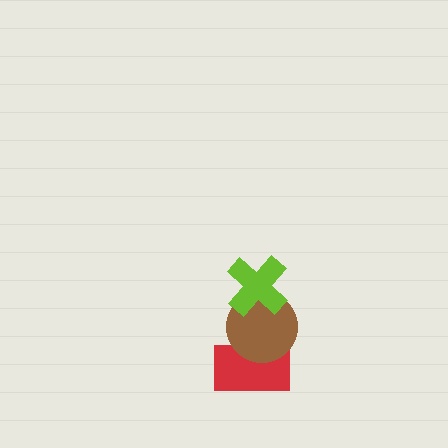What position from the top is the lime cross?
The lime cross is 1st from the top.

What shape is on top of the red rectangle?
The brown circle is on top of the red rectangle.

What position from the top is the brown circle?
The brown circle is 2nd from the top.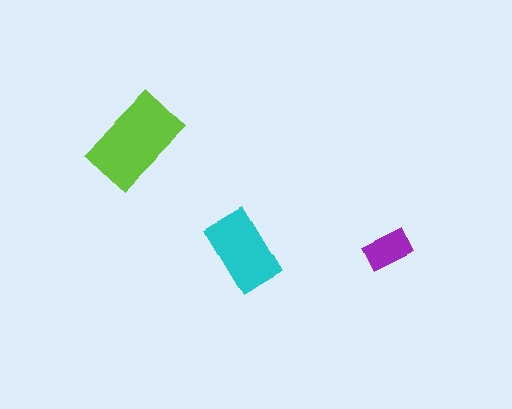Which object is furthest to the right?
The purple rectangle is rightmost.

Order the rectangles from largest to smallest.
the lime one, the cyan one, the purple one.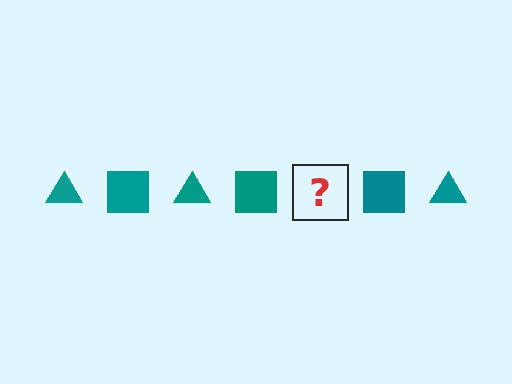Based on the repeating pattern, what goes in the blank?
The blank should be a teal triangle.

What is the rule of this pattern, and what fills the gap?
The rule is that the pattern cycles through triangle, square shapes in teal. The gap should be filled with a teal triangle.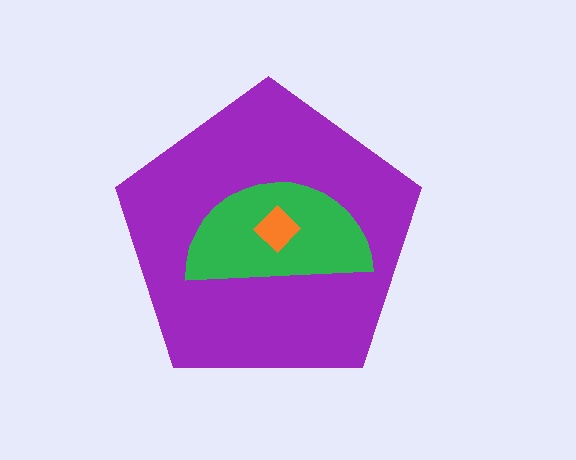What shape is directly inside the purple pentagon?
The green semicircle.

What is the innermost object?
The orange diamond.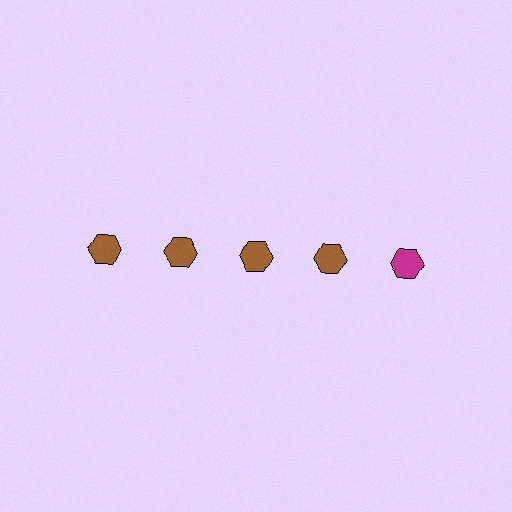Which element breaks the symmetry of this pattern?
The magenta hexagon in the top row, rightmost column breaks the symmetry. All other shapes are brown hexagons.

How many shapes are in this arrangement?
There are 5 shapes arranged in a grid pattern.